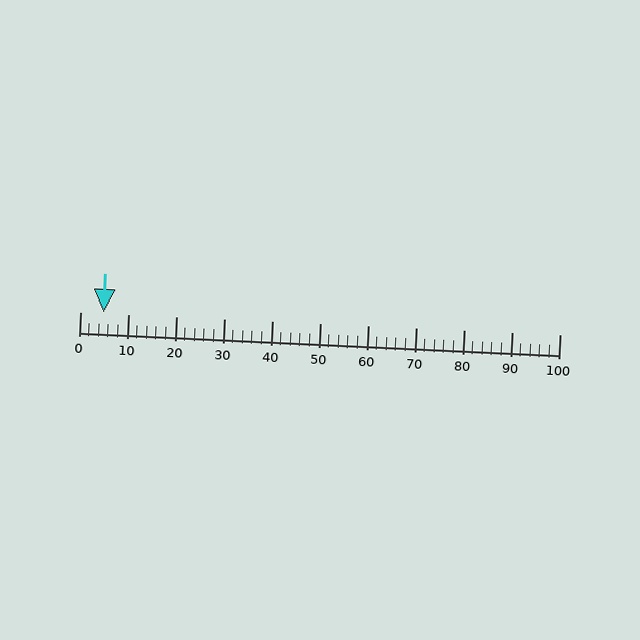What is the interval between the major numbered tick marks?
The major tick marks are spaced 10 units apart.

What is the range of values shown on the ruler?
The ruler shows values from 0 to 100.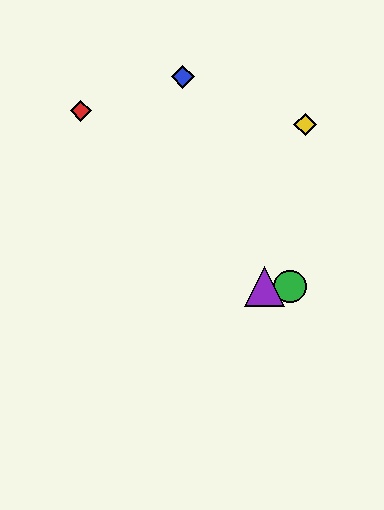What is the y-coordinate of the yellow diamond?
The yellow diamond is at y≈124.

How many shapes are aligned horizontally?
2 shapes (the green circle, the purple triangle) are aligned horizontally.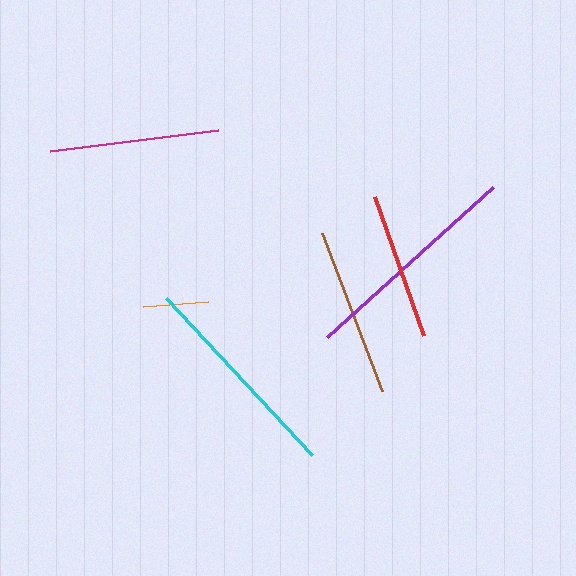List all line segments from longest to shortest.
From longest to shortest: purple, cyan, brown, magenta, red, orange.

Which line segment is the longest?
The purple line is the longest at approximately 224 pixels.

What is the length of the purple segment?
The purple segment is approximately 224 pixels long.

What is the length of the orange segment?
The orange segment is approximately 65 pixels long.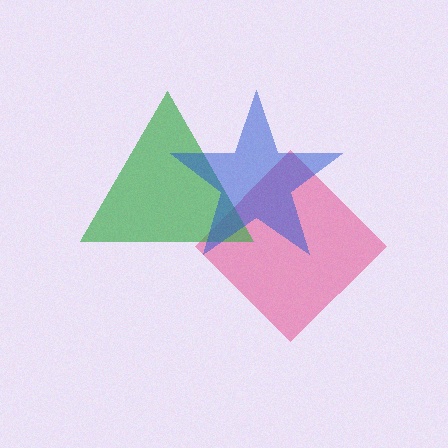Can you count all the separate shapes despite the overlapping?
Yes, there are 3 separate shapes.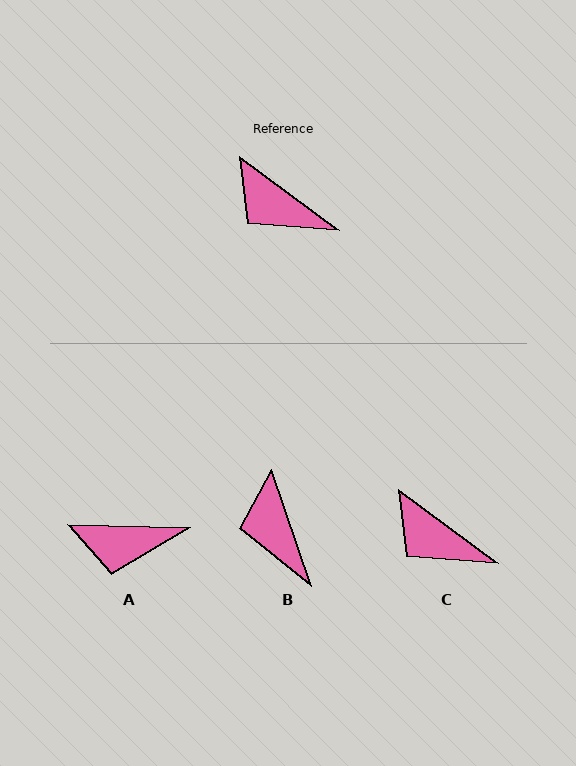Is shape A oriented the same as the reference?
No, it is off by about 35 degrees.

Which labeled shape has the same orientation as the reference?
C.